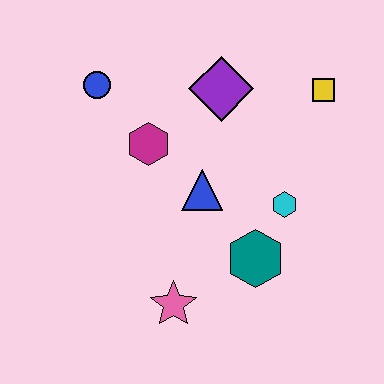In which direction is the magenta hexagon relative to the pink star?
The magenta hexagon is above the pink star.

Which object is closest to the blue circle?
The magenta hexagon is closest to the blue circle.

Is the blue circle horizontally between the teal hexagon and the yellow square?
No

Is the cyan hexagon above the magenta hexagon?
No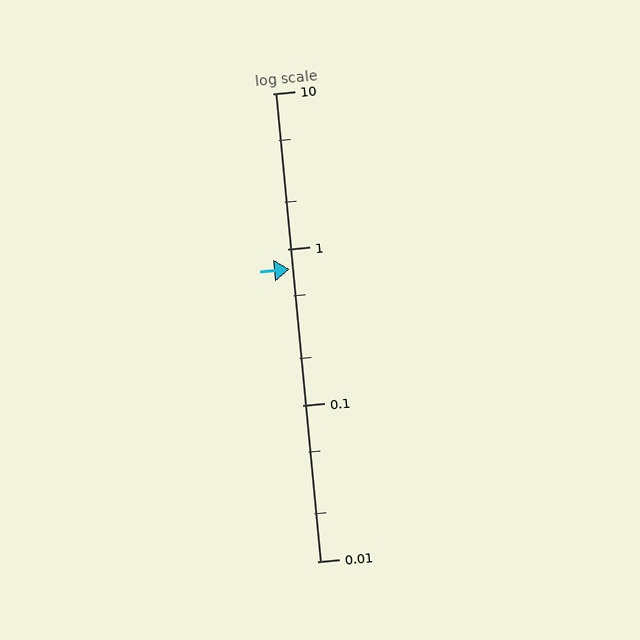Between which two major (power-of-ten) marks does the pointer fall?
The pointer is between 0.1 and 1.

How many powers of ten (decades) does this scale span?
The scale spans 3 decades, from 0.01 to 10.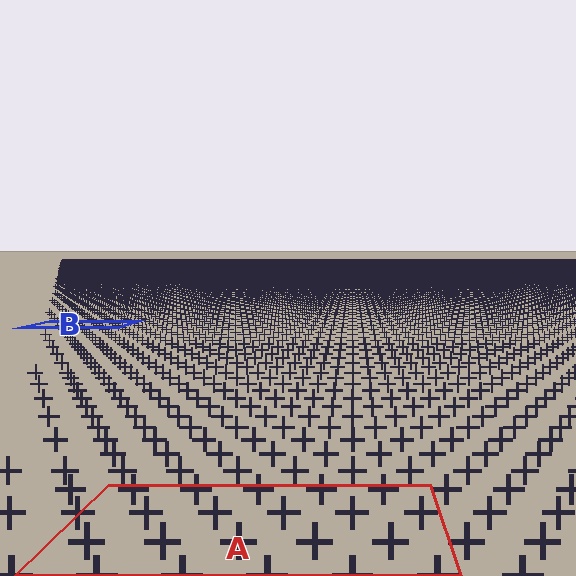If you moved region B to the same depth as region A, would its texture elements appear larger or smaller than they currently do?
They would appear larger. At a closer depth, the same texture elements are projected at a bigger on-screen size.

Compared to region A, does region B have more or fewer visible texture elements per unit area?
Region B has more texture elements per unit area — they are packed more densely because it is farther away.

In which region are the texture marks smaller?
The texture marks are smaller in region B, because it is farther away.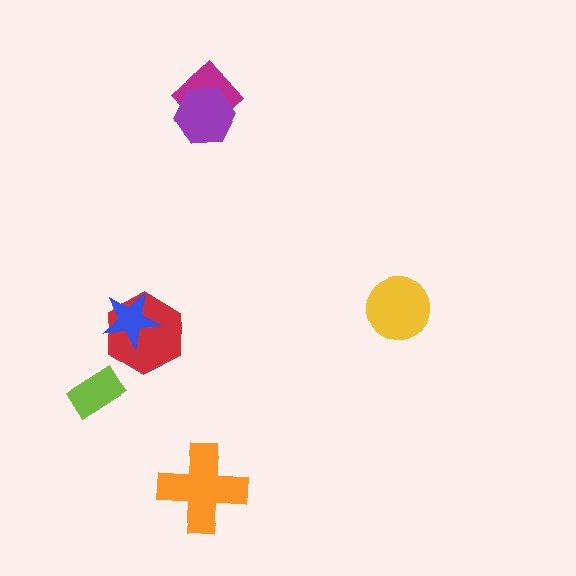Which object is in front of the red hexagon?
The blue star is in front of the red hexagon.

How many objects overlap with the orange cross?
0 objects overlap with the orange cross.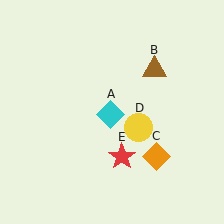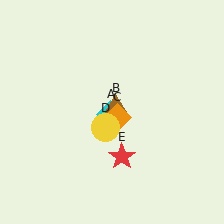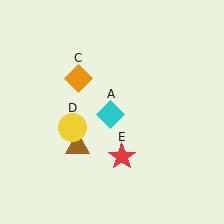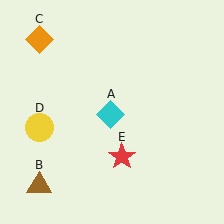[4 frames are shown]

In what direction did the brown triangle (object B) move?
The brown triangle (object B) moved down and to the left.